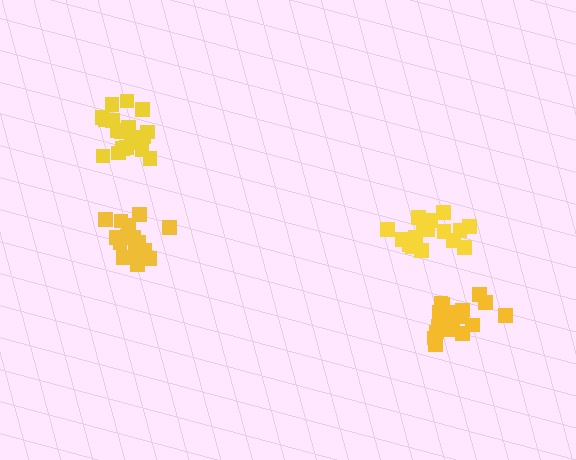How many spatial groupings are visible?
There are 4 spatial groupings.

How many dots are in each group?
Group 1: 18 dots, Group 2: 17 dots, Group 3: 17 dots, Group 4: 19 dots (71 total).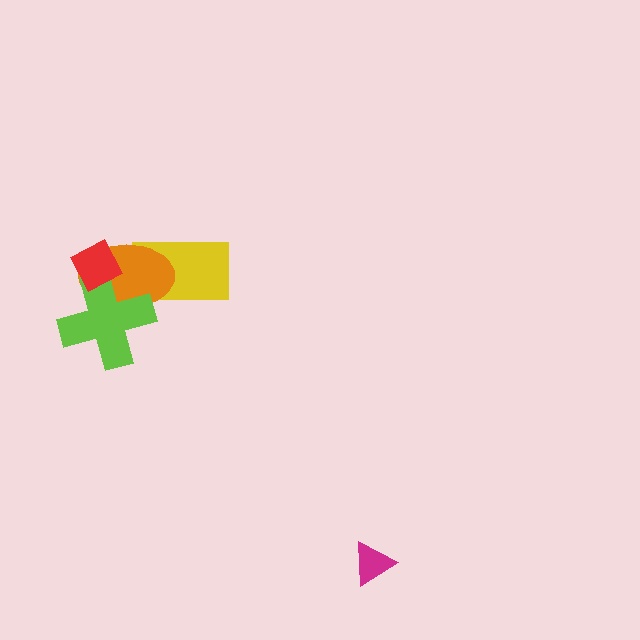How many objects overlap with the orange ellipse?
3 objects overlap with the orange ellipse.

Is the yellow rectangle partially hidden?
Yes, it is partially covered by another shape.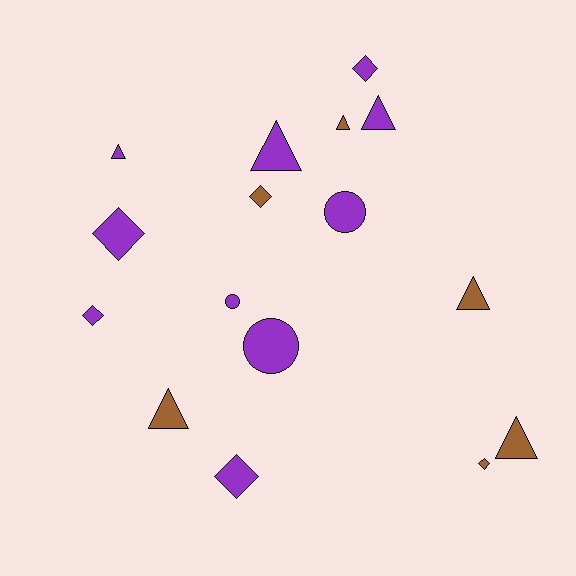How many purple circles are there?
There are 3 purple circles.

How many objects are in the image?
There are 16 objects.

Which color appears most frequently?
Purple, with 10 objects.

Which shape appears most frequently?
Triangle, with 7 objects.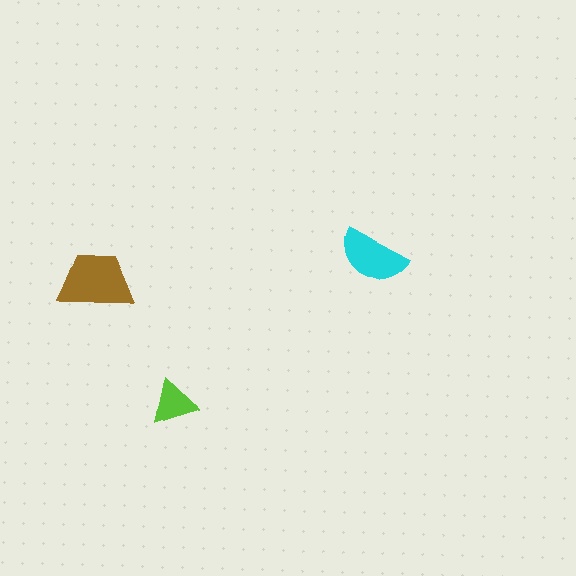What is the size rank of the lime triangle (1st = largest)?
3rd.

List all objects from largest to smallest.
The brown trapezoid, the cyan semicircle, the lime triangle.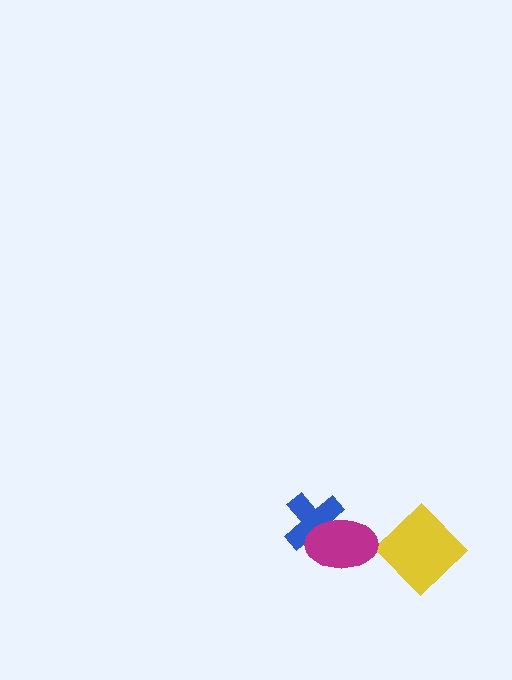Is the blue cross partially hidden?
Yes, it is partially covered by another shape.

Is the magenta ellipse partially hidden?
No, no other shape covers it.